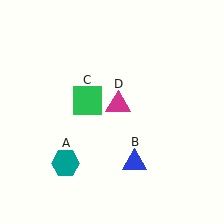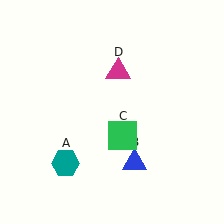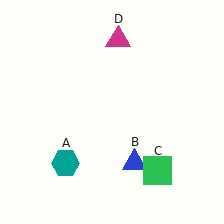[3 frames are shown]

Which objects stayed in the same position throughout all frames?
Teal hexagon (object A) and blue triangle (object B) remained stationary.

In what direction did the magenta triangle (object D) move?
The magenta triangle (object D) moved up.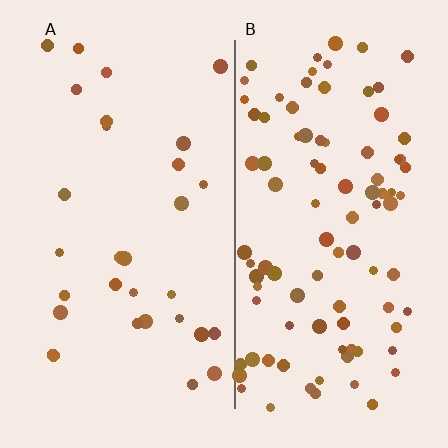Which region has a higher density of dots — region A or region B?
B (the right).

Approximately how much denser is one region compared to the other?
Approximately 3.3× — region B over region A.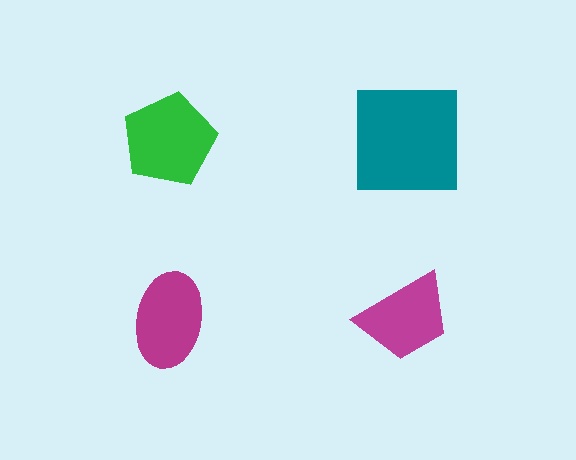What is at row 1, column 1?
A green pentagon.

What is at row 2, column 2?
A magenta trapezoid.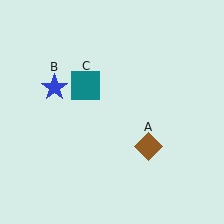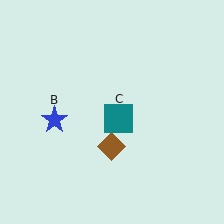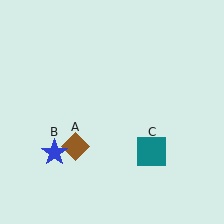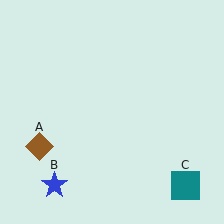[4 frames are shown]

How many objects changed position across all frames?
3 objects changed position: brown diamond (object A), blue star (object B), teal square (object C).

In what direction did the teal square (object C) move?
The teal square (object C) moved down and to the right.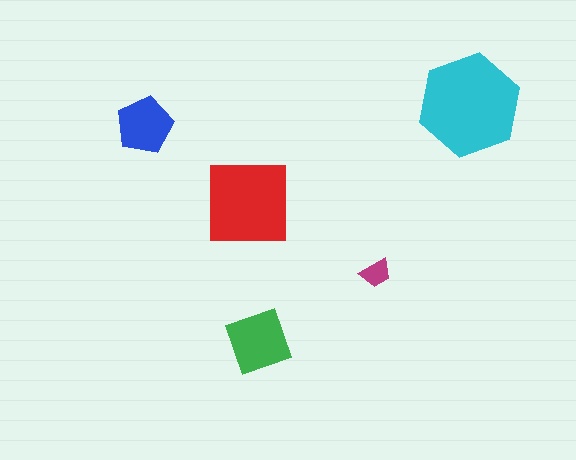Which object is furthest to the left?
The blue pentagon is leftmost.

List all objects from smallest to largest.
The magenta trapezoid, the blue pentagon, the green diamond, the red square, the cyan hexagon.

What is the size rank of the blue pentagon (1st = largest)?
4th.